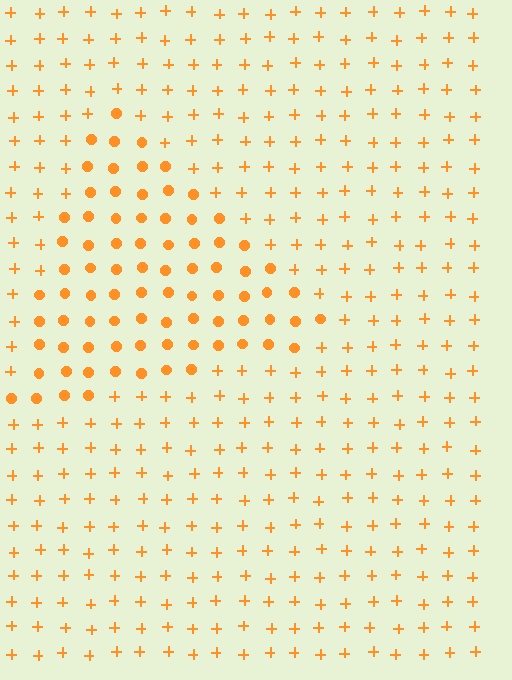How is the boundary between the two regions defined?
The boundary is defined by a change in element shape: circles inside vs. plus signs outside. All elements share the same color and spacing.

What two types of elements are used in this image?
The image uses circles inside the triangle region and plus signs outside it.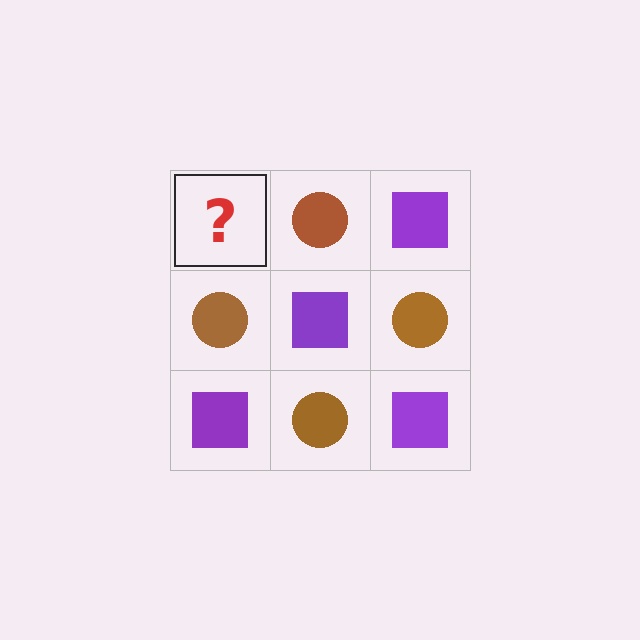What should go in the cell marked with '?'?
The missing cell should contain a purple square.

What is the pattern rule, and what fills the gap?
The rule is that it alternates purple square and brown circle in a checkerboard pattern. The gap should be filled with a purple square.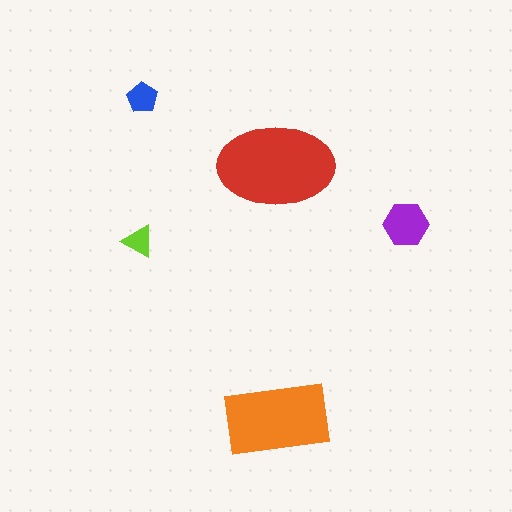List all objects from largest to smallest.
The red ellipse, the orange rectangle, the purple hexagon, the blue pentagon, the lime triangle.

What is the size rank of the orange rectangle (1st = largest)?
2nd.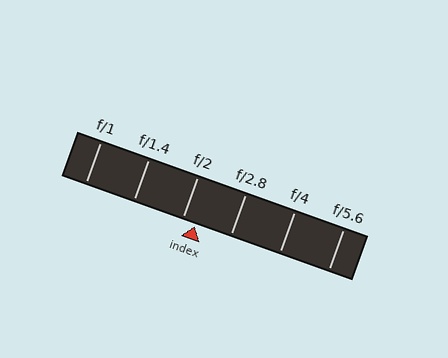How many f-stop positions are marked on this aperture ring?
There are 6 f-stop positions marked.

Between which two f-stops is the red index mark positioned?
The index mark is between f/2 and f/2.8.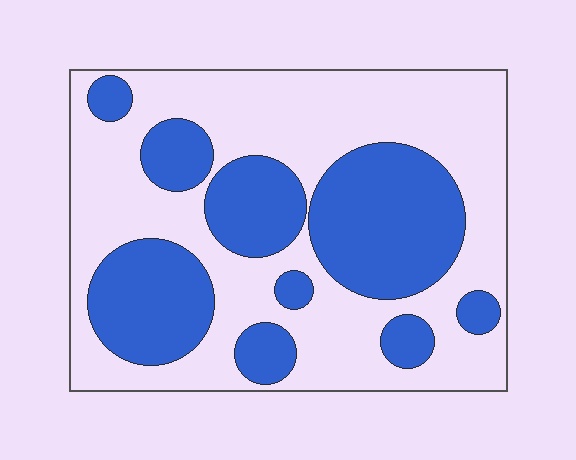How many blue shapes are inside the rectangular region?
9.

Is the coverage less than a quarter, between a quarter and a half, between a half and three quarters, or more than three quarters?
Between a quarter and a half.